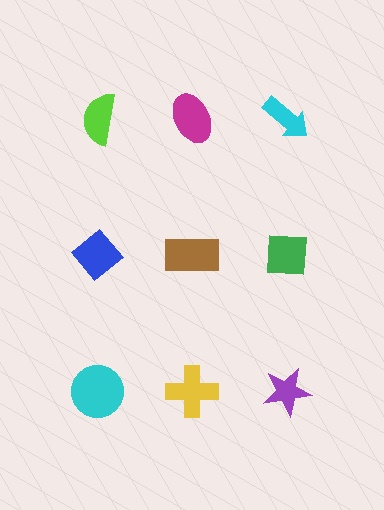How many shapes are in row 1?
3 shapes.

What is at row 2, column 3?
A green square.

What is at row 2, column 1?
A blue diamond.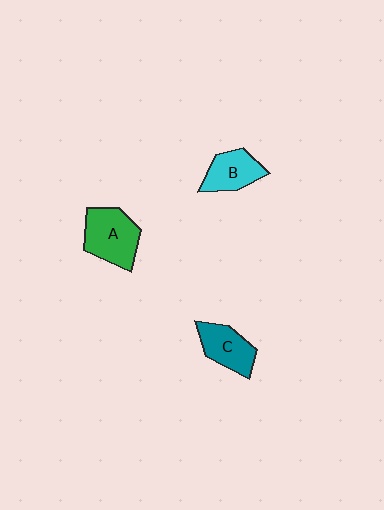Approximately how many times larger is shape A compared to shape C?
Approximately 1.3 times.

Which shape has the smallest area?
Shape B (cyan).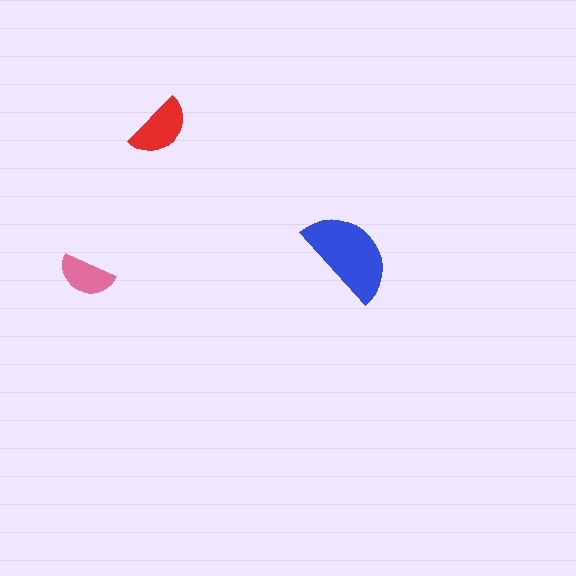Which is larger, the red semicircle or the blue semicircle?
The blue one.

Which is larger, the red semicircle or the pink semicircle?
The red one.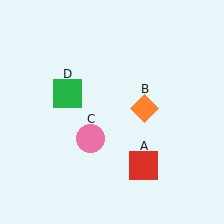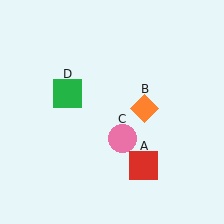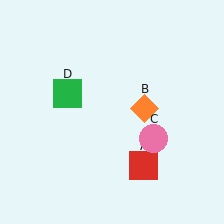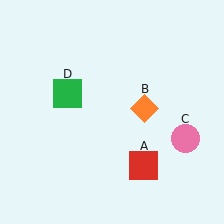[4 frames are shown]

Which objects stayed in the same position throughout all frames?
Red square (object A) and orange diamond (object B) and green square (object D) remained stationary.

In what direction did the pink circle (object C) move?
The pink circle (object C) moved right.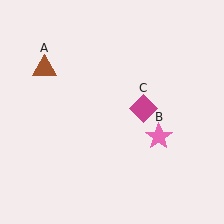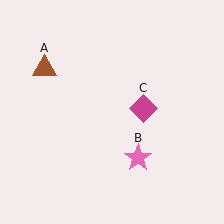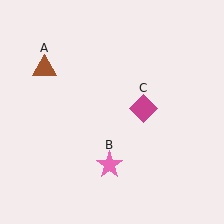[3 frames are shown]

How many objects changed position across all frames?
1 object changed position: pink star (object B).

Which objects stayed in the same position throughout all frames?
Brown triangle (object A) and magenta diamond (object C) remained stationary.